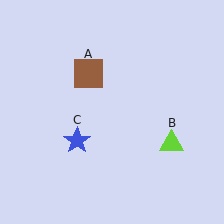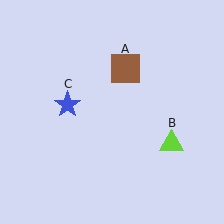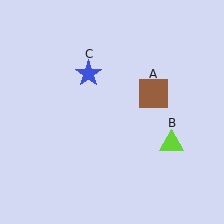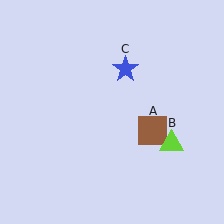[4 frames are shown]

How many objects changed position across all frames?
2 objects changed position: brown square (object A), blue star (object C).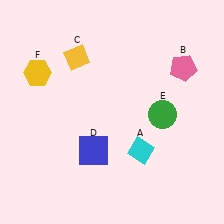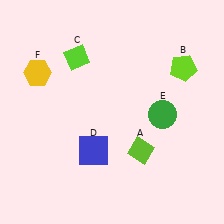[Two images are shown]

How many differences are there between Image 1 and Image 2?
There are 3 differences between the two images.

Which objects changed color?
A changed from cyan to lime. B changed from pink to lime. C changed from yellow to lime.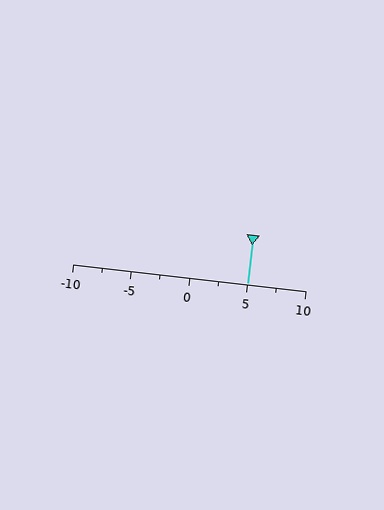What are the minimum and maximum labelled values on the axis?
The axis runs from -10 to 10.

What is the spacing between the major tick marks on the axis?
The major ticks are spaced 5 apart.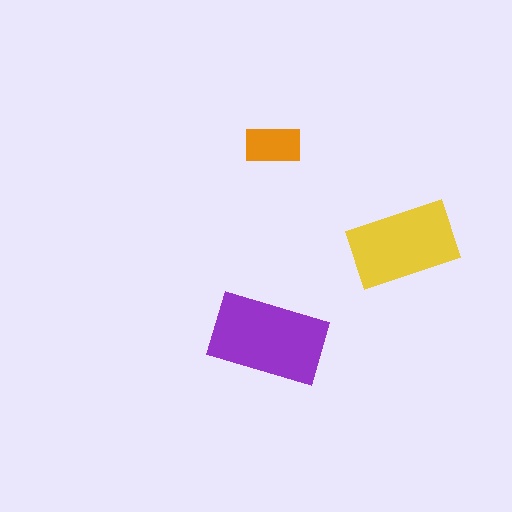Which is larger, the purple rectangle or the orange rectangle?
The purple one.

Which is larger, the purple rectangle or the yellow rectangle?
The purple one.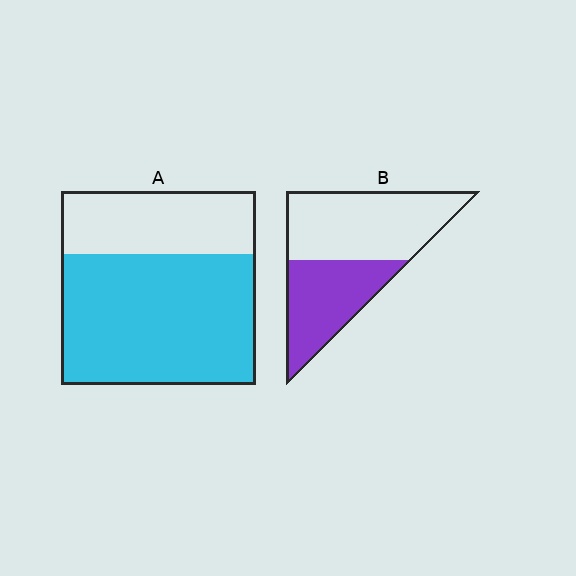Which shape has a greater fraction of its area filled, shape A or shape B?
Shape A.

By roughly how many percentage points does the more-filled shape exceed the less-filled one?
By roughly 25 percentage points (A over B).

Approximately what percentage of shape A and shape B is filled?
A is approximately 70% and B is approximately 40%.